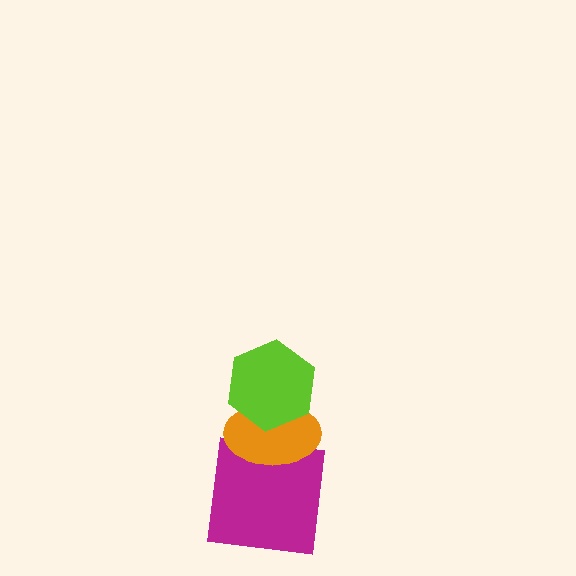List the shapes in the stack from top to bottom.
From top to bottom: the lime hexagon, the orange ellipse, the magenta square.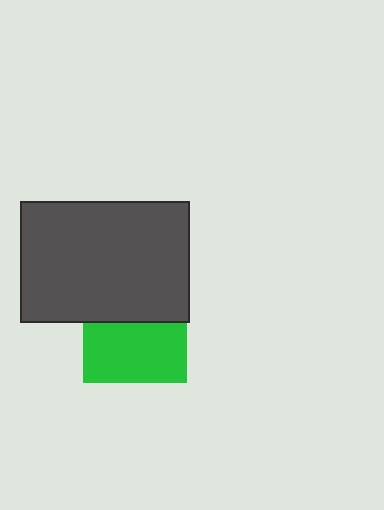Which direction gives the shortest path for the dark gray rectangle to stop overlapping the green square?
Moving up gives the shortest separation.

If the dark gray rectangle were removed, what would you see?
You would see the complete green square.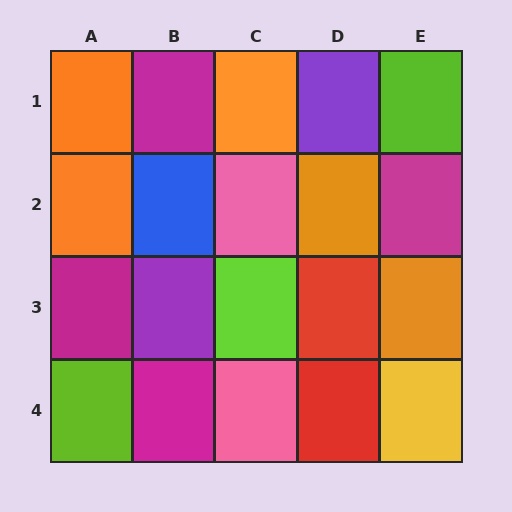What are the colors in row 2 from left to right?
Orange, blue, pink, orange, magenta.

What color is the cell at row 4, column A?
Lime.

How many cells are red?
2 cells are red.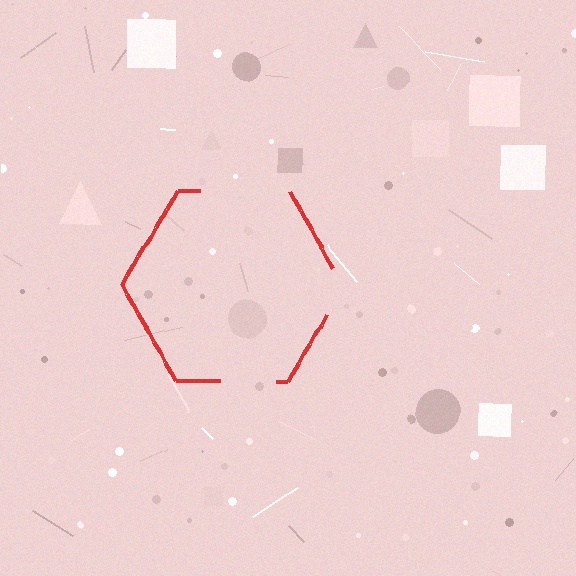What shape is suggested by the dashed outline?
The dashed outline suggests a hexagon.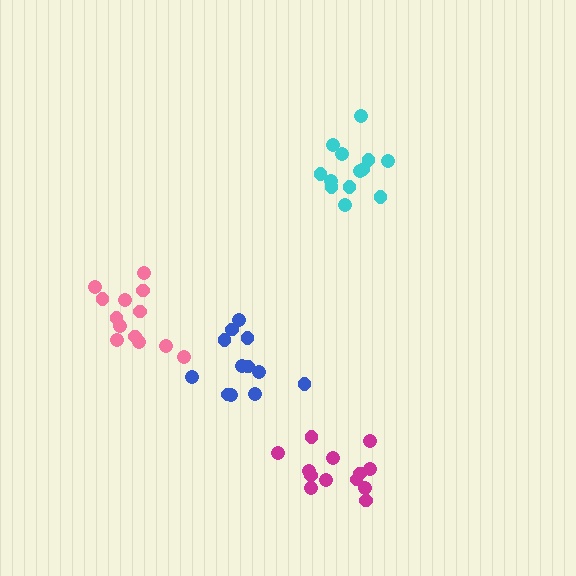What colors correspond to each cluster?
The clusters are colored: cyan, blue, magenta, pink.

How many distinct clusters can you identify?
There are 4 distinct clusters.